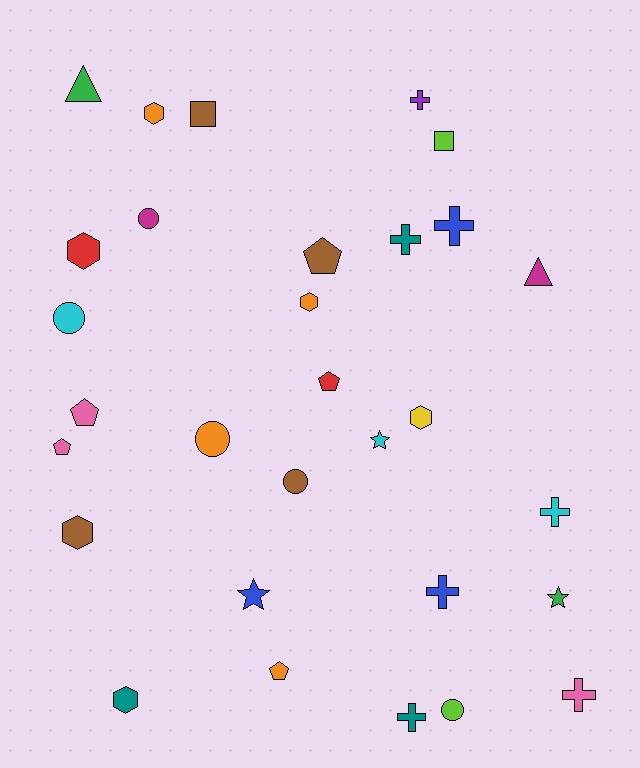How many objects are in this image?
There are 30 objects.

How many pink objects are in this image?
There are 3 pink objects.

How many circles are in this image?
There are 5 circles.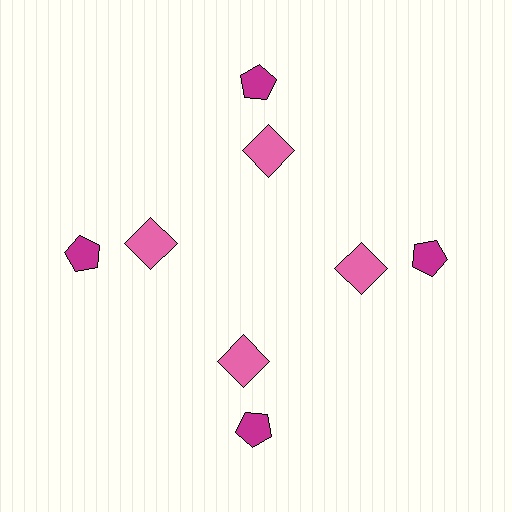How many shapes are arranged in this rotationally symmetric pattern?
There are 8 shapes, arranged in 4 groups of 2.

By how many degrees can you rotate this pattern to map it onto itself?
The pattern maps onto itself every 90 degrees of rotation.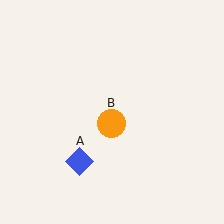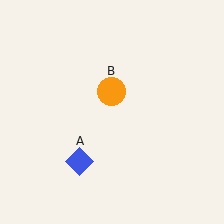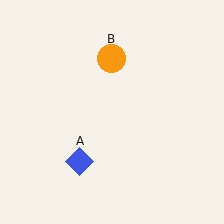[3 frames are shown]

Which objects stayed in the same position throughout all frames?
Blue diamond (object A) remained stationary.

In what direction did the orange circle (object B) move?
The orange circle (object B) moved up.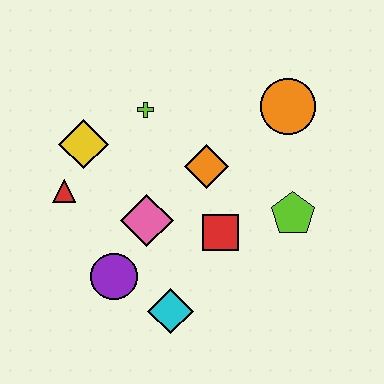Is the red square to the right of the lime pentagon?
No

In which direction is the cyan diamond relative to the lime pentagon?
The cyan diamond is to the left of the lime pentagon.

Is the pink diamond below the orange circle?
Yes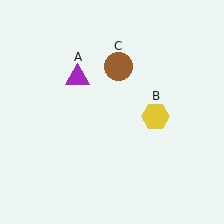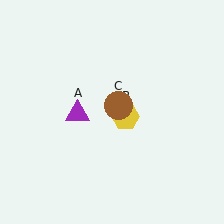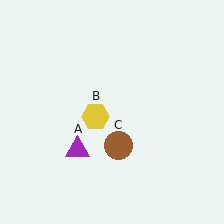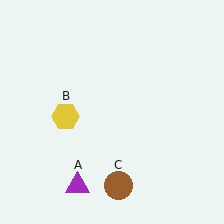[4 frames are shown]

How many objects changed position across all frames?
3 objects changed position: purple triangle (object A), yellow hexagon (object B), brown circle (object C).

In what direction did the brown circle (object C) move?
The brown circle (object C) moved down.